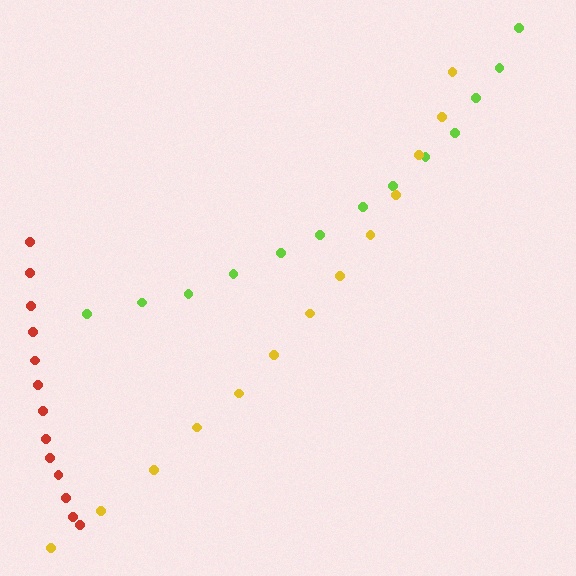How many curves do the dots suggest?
There are 3 distinct paths.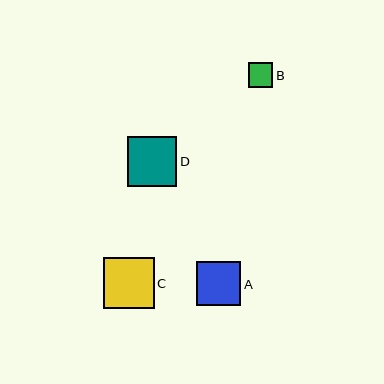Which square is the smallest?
Square B is the smallest with a size of approximately 25 pixels.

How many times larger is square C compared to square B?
Square C is approximately 2.1 times the size of square B.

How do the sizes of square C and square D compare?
Square C and square D are approximately the same size.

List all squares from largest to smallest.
From largest to smallest: C, D, A, B.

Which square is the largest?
Square C is the largest with a size of approximately 51 pixels.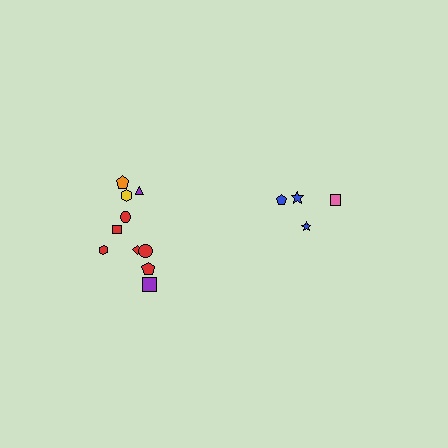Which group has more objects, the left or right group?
The left group.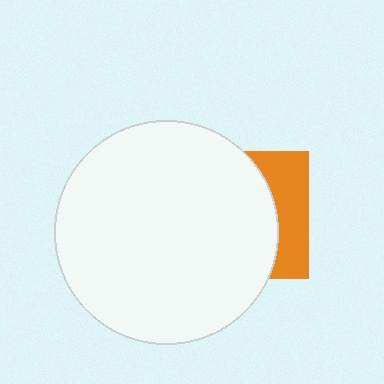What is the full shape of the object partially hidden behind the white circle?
The partially hidden object is an orange square.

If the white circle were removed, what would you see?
You would see the complete orange square.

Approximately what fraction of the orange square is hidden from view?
Roughly 70% of the orange square is hidden behind the white circle.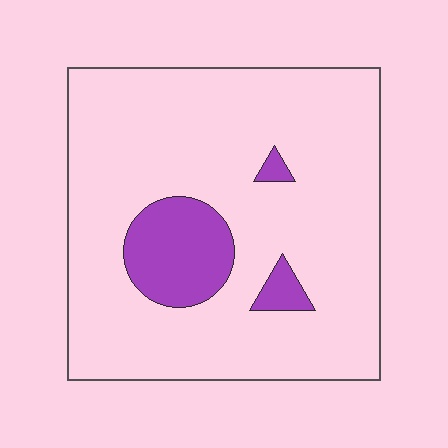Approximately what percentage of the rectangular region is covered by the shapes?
Approximately 15%.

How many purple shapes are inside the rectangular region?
3.